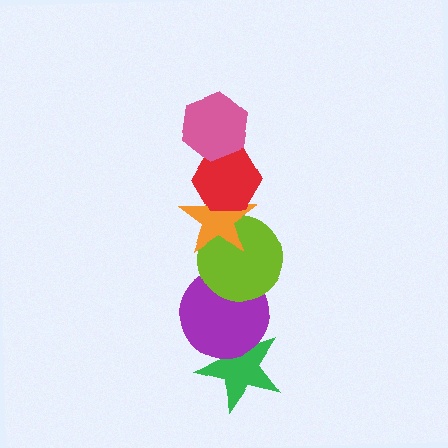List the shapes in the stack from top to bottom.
From top to bottom: the pink hexagon, the red hexagon, the orange star, the lime circle, the purple circle, the green star.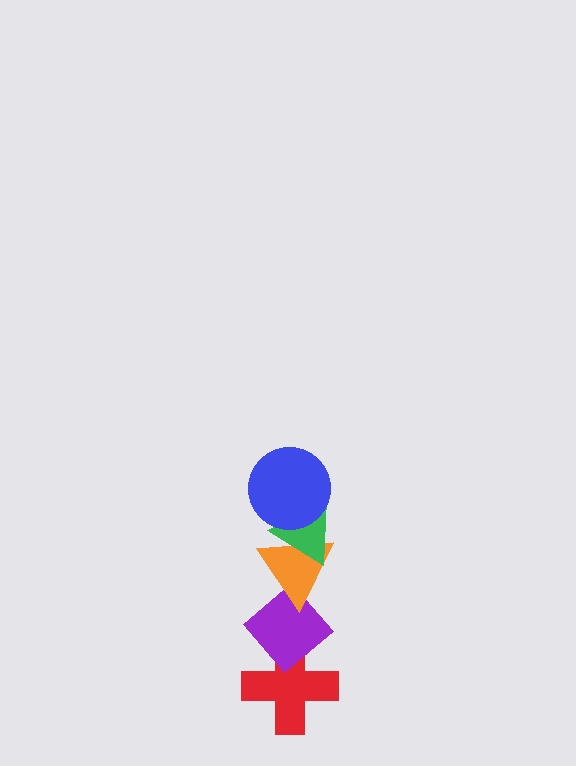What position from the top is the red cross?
The red cross is 5th from the top.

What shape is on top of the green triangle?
The blue circle is on top of the green triangle.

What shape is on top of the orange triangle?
The green triangle is on top of the orange triangle.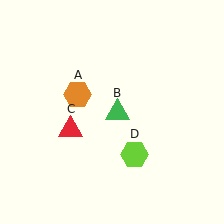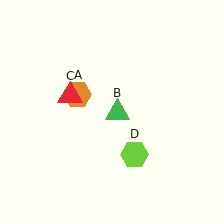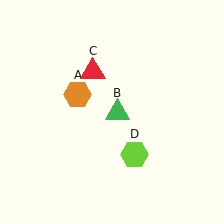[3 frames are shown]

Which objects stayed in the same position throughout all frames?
Orange hexagon (object A) and green triangle (object B) and lime hexagon (object D) remained stationary.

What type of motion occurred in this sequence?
The red triangle (object C) rotated clockwise around the center of the scene.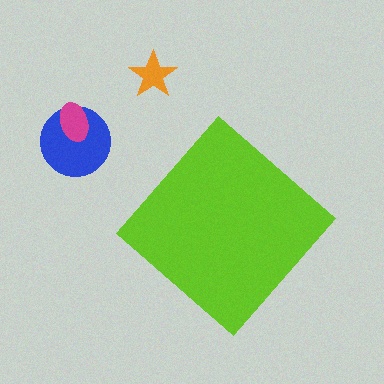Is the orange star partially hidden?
No, the orange star is fully visible.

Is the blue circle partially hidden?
No, the blue circle is fully visible.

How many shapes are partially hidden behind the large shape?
0 shapes are partially hidden.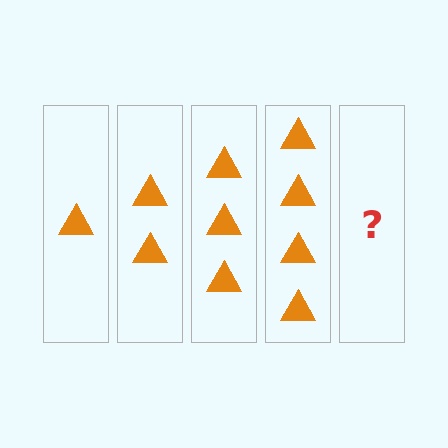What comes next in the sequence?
The next element should be 5 triangles.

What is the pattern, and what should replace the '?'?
The pattern is that each step adds one more triangle. The '?' should be 5 triangles.